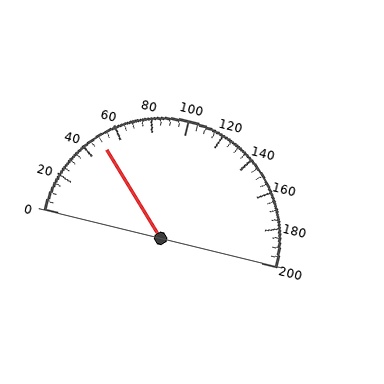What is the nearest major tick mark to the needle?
The nearest major tick mark is 40.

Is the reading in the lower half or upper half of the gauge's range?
The reading is in the lower half of the range (0 to 200).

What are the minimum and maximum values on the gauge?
The gauge ranges from 0 to 200.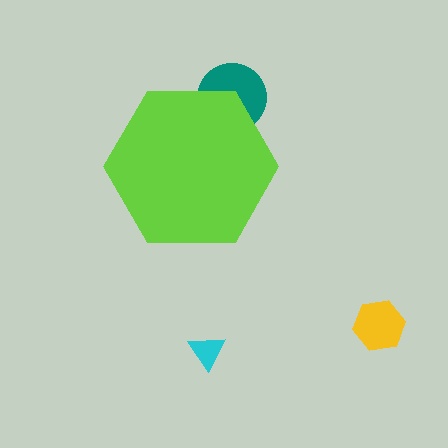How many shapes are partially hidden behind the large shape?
1 shape is partially hidden.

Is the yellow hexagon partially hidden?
No, the yellow hexagon is fully visible.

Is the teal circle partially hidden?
Yes, the teal circle is partially hidden behind the lime hexagon.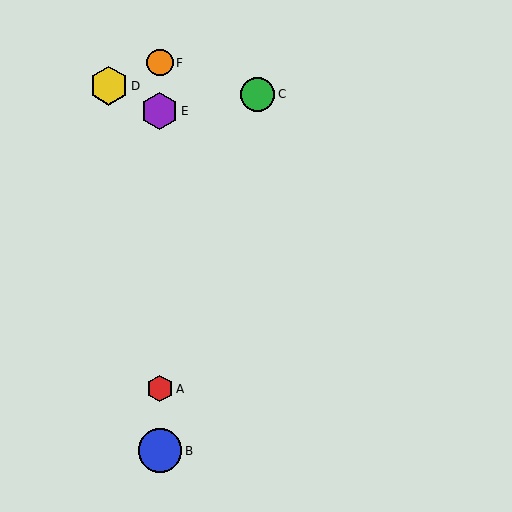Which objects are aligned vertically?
Objects A, B, E, F are aligned vertically.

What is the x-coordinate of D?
Object D is at x≈109.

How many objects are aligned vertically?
4 objects (A, B, E, F) are aligned vertically.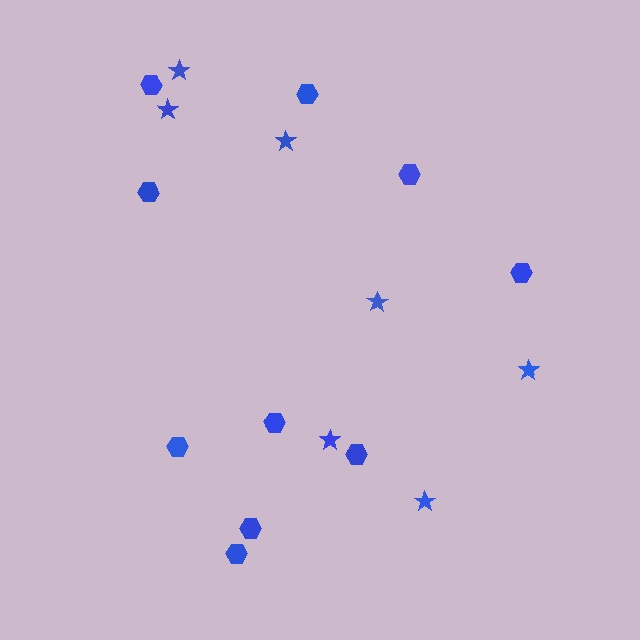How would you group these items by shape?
There are 2 groups: one group of hexagons (10) and one group of stars (7).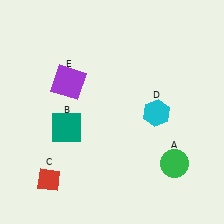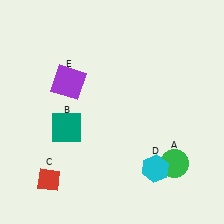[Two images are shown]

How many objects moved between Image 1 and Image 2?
1 object moved between the two images.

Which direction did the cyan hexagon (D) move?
The cyan hexagon (D) moved down.